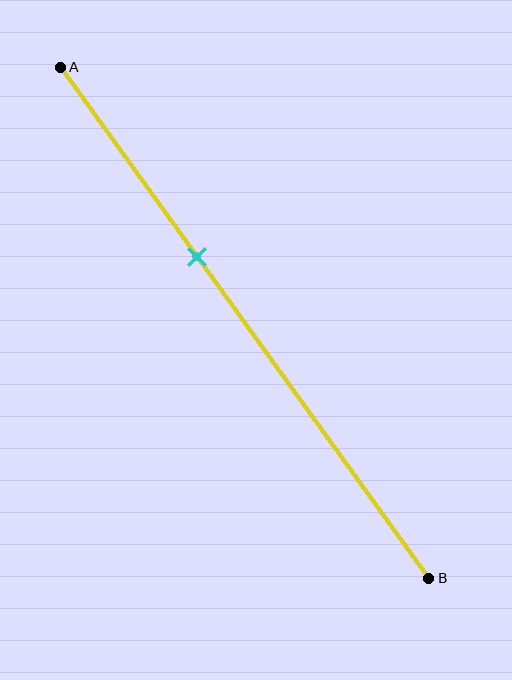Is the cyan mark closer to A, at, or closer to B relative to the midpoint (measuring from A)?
The cyan mark is closer to point A than the midpoint of segment AB.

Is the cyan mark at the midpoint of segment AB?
No, the mark is at about 35% from A, not at the 50% midpoint.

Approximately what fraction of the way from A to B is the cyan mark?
The cyan mark is approximately 35% of the way from A to B.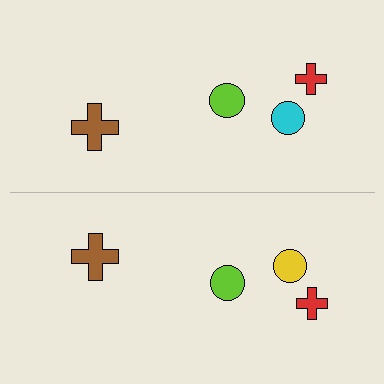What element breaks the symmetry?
The yellow circle on the bottom side breaks the symmetry — its mirror counterpart is cyan.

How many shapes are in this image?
There are 8 shapes in this image.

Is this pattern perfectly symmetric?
No, the pattern is not perfectly symmetric. The yellow circle on the bottom side breaks the symmetry — its mirror counterpart is cyan.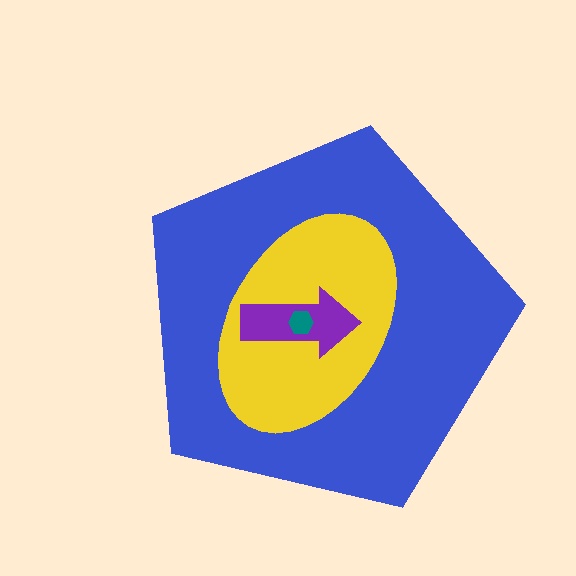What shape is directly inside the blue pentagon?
The yellow ellipse.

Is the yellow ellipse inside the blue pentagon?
Yes.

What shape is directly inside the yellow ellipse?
The purple arrow.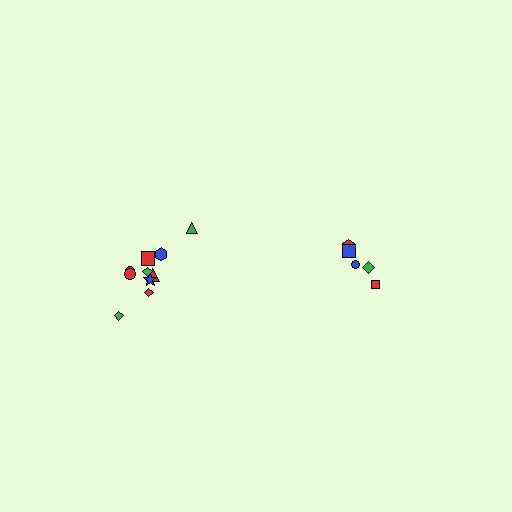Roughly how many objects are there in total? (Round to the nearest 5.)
Roughly 15 objects in total.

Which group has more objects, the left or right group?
The left group.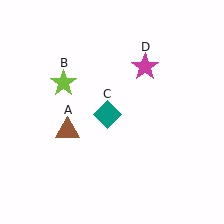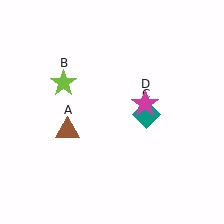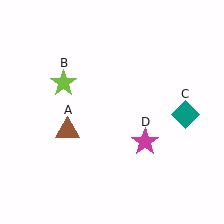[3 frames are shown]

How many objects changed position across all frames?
2 objects changed position: teal diamond (object C), magenta star (object D).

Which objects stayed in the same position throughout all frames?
Brown triangle (object A) and lime star (object B) remained stationary.